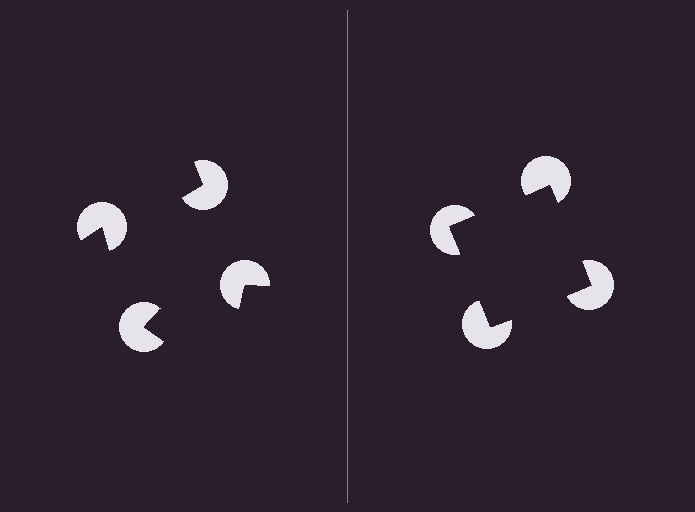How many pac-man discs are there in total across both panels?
8 — 4 on each side.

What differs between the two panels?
The pac-man discs are positioned identically on both sides; only the wedge orientations differ. On the right they align to a square; on the left they are misaligned.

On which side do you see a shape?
An illusory square appears on the right side. On the left side the wedge cuts are rotated, so no coherent shape forms.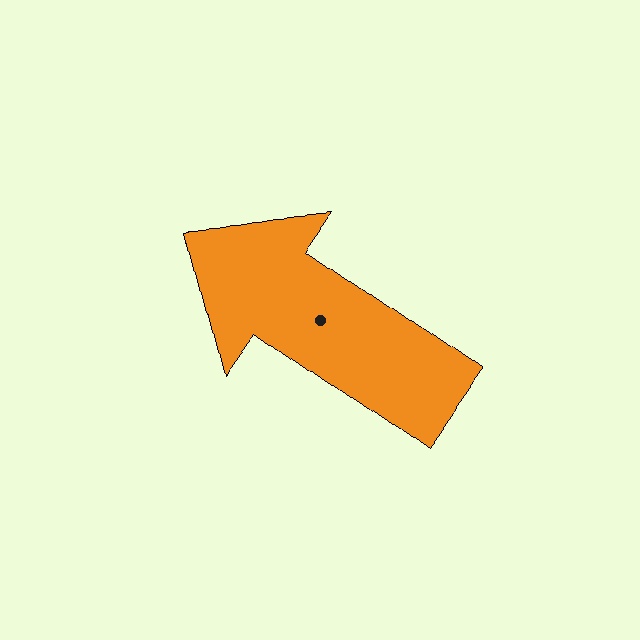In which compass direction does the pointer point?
Northwest.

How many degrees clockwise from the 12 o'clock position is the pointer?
Approximately 305 degrees.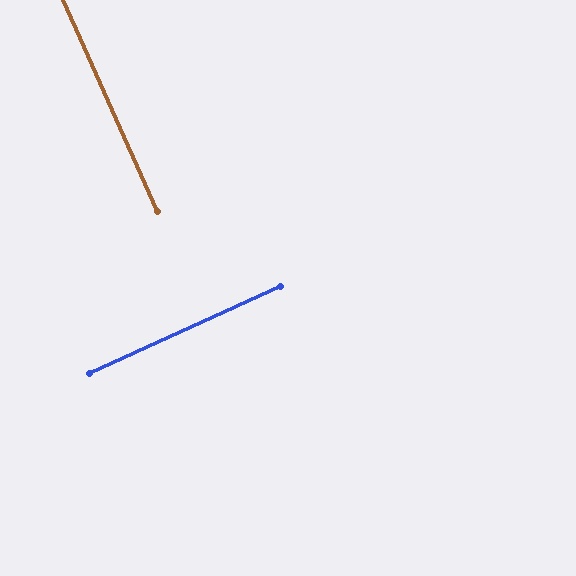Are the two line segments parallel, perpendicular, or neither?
Perpendicular — they meet at approximately 90°.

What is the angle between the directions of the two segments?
Approximately 90 degrees.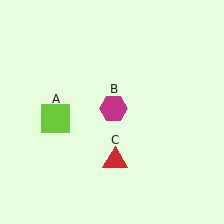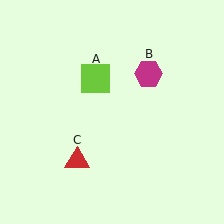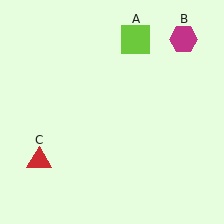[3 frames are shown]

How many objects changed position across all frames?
3 objects changed position: lime square (object A), magenta hexagon (object B), red triangle (object C).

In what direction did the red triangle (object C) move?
The red triangle (object C) moved left.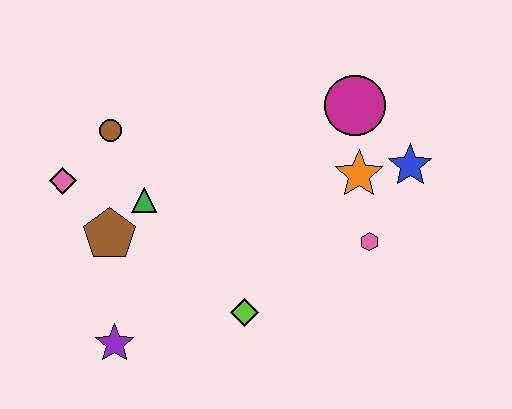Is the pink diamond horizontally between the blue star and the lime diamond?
No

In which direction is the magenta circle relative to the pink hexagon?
The magenta circle is above the pink hexagon.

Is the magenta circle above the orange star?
Yes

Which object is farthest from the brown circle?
The blue star is farthest from the brown circle.